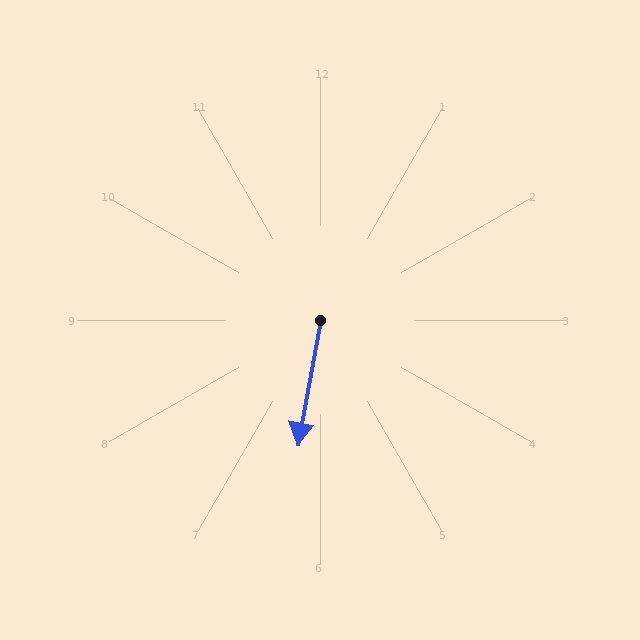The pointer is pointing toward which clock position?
Roughly 6 o'clock.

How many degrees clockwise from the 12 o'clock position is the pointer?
Approximately 190 degrees.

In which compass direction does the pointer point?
South.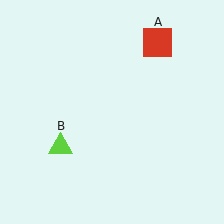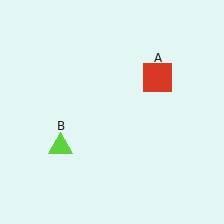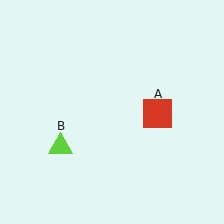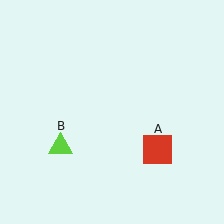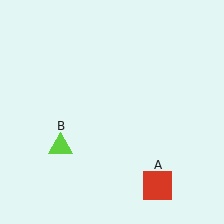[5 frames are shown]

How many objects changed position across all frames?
1 object changed position: red square (object A).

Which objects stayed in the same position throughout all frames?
Lime triangle (object B) remained stationary.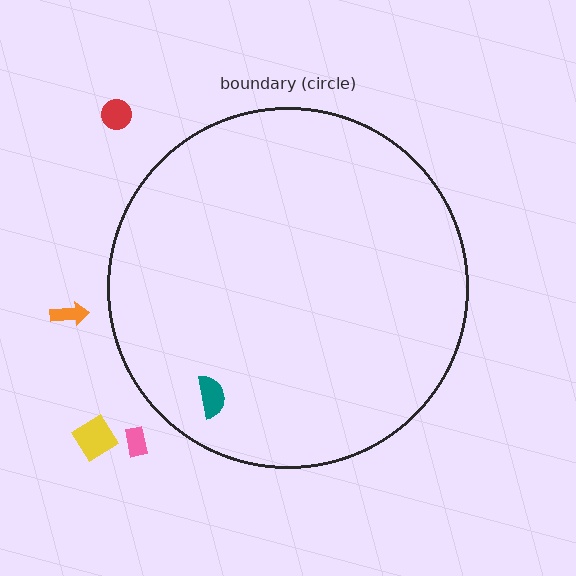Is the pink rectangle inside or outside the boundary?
Outside.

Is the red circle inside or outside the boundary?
Outside.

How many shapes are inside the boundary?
1 inside, 4 outside.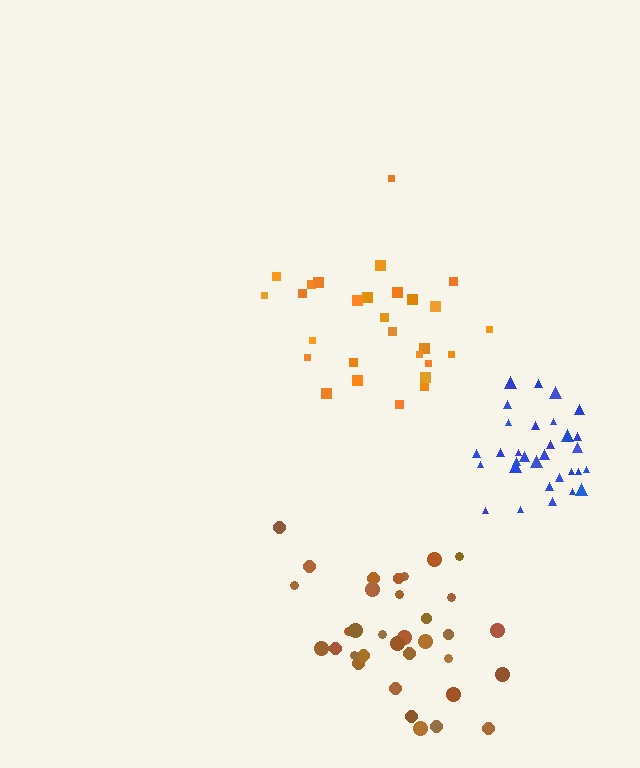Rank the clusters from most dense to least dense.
blue, orange, brown.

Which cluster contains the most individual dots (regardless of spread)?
Brown (34).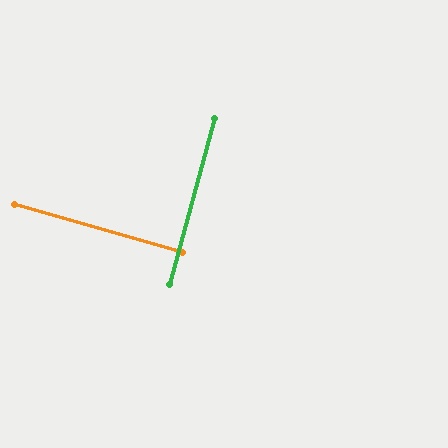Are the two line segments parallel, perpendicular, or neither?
Perpendicular — they meet at approximately 89°.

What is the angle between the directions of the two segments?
Approximately 89 degrees.